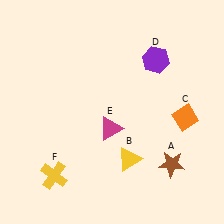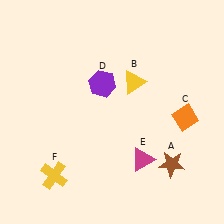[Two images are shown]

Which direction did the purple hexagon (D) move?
The purple hexagon (D) moved left.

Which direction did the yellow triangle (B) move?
The yellow triangle (B) moved up.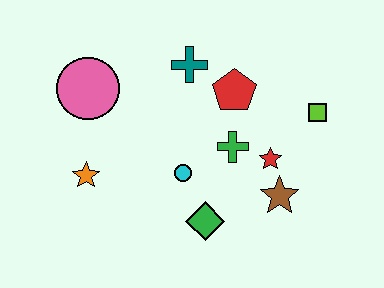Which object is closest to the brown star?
The red star is closest to the brown star.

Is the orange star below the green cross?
Yes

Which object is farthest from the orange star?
The lime square is farthest from the orange star.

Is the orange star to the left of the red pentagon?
Yes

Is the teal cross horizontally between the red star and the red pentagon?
No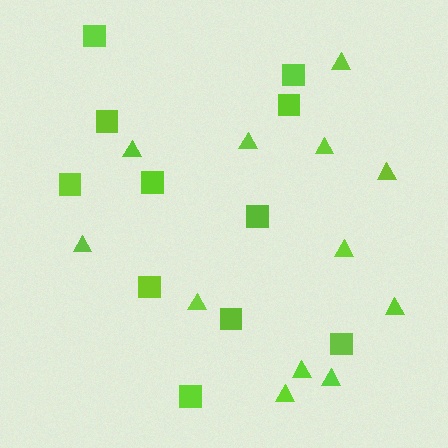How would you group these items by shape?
There are 2 groups: one group of squares (11) and one group of triangles (12).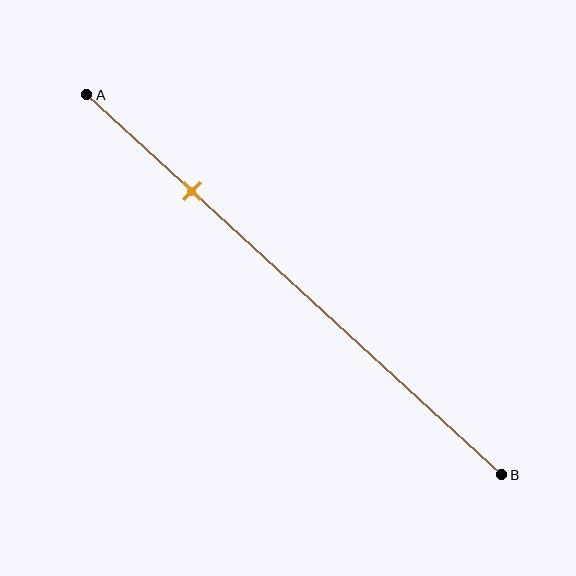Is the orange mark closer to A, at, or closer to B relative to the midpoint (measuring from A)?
The orange mark is closer to point A than the midpoint of segment AB.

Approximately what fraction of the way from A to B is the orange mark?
The orange mark is approximately 25% of the way from A to B.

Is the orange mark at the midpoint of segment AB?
No, the mark is at about 25% from A, not at the 50% midpoint.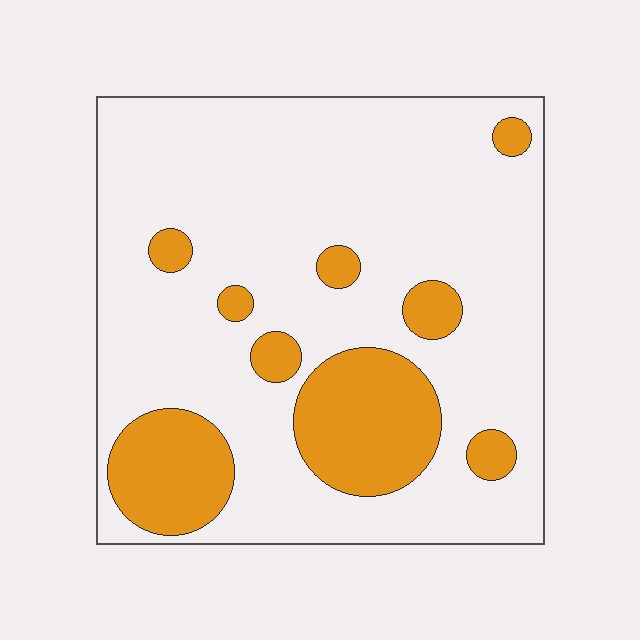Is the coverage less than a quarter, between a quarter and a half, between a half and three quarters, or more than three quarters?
Less than a quarter.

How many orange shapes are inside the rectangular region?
9.